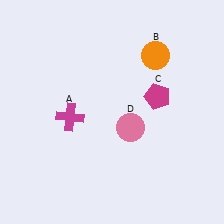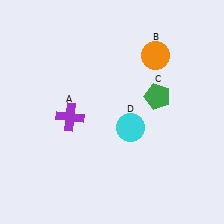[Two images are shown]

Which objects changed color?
A changed from magenta to purple. C changed from magenta to green. D changed from pink to cyan.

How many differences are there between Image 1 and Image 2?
There are 3 differences between the two images.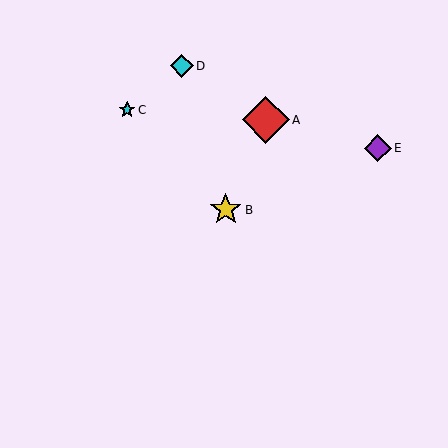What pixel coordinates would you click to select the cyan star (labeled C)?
Click at (127, 110) to select the cyan star C.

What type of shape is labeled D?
Shape D is a cyan diamond.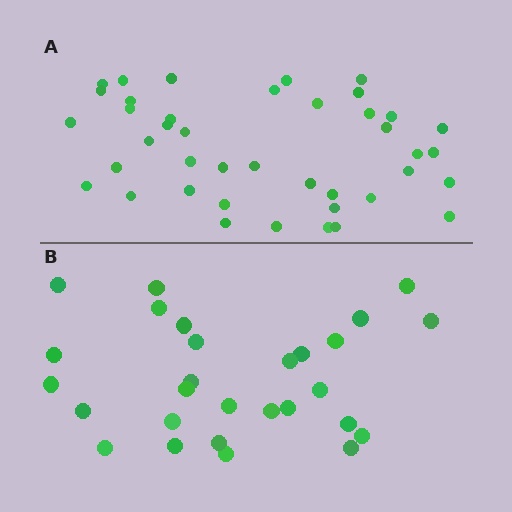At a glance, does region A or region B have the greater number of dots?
Region A (the top region) has more dots.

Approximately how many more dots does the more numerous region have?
Region A has approximately 15 more dots than region B.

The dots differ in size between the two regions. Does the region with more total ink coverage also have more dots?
No. Region B has more total ink coverage because its dots are larger, but region A actually contains more individual dots. Total area can be misleading — the number of items is what matters here.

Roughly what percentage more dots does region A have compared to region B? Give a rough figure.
About 45% more.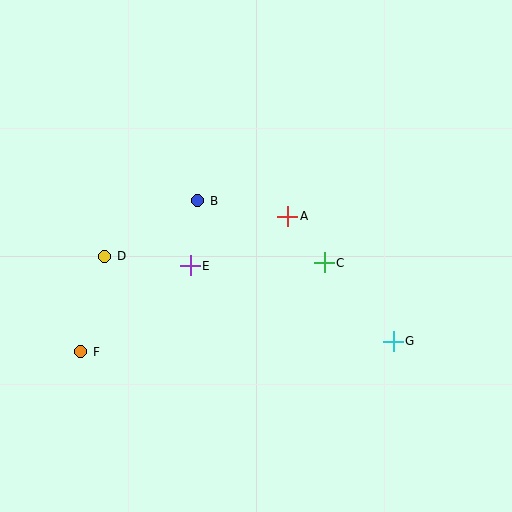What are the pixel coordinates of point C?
Point C is at (324, 263).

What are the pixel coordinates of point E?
Point E is at (190, 266).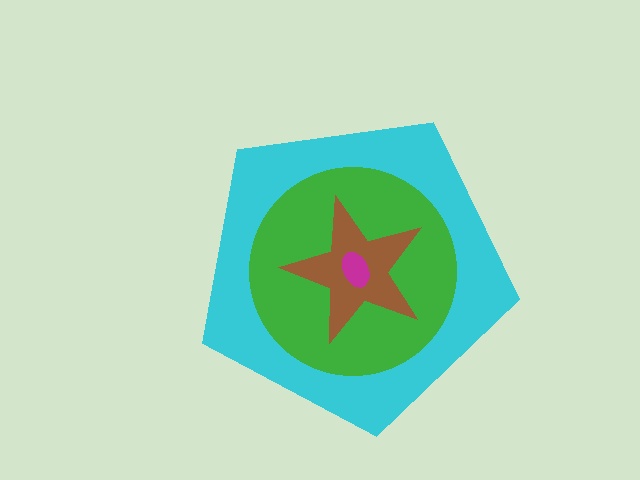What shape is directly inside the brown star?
The magenta ellipse.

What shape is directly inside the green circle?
The brown star.